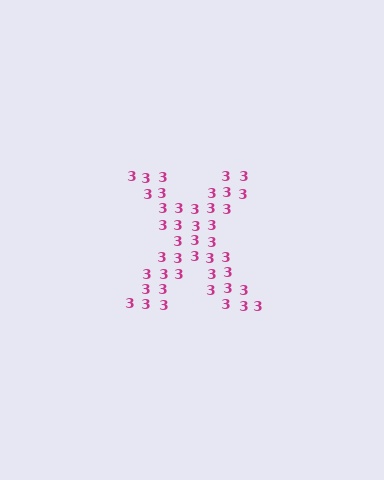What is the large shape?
The large shape is the letter X.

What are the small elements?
The small elements are digit 3's.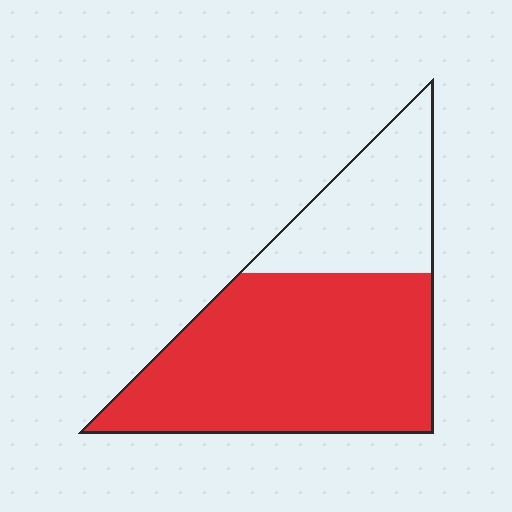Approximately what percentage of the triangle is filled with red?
Approximately 70%.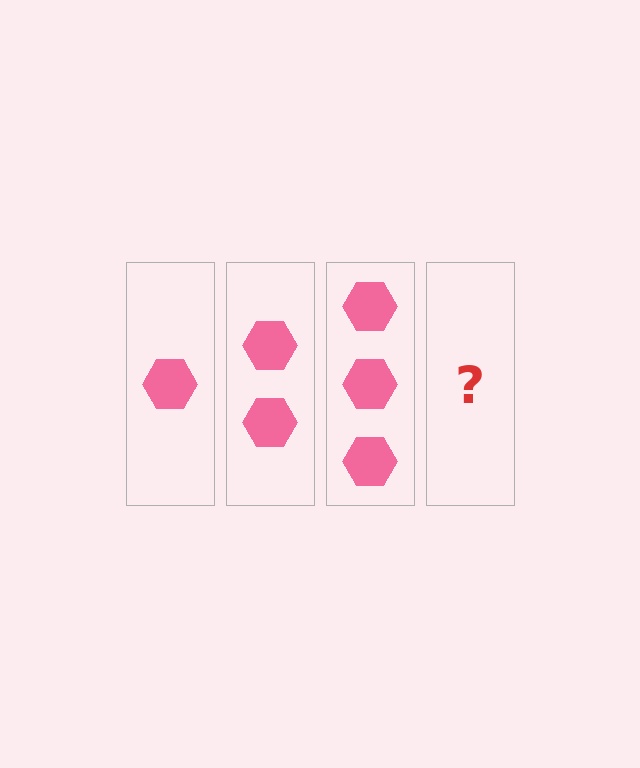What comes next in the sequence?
The next element should be 4 hexagons.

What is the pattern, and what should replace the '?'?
The pattern is that each step adds one more hexagon. The '?' should be 4 hexagons.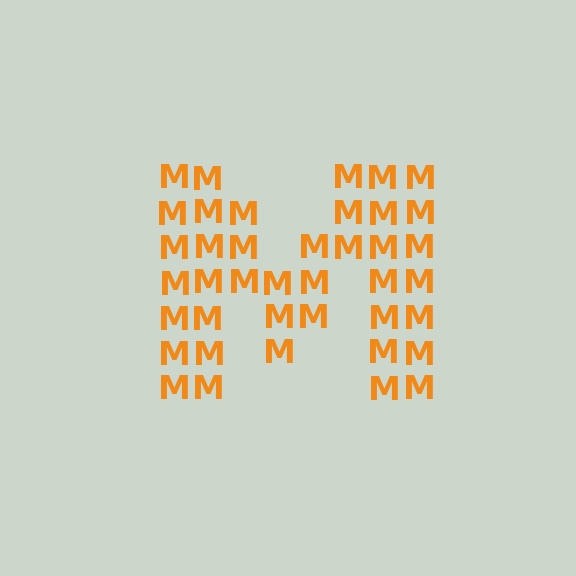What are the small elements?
The small elements are letter M's.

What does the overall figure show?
The overall figure shows the letter M.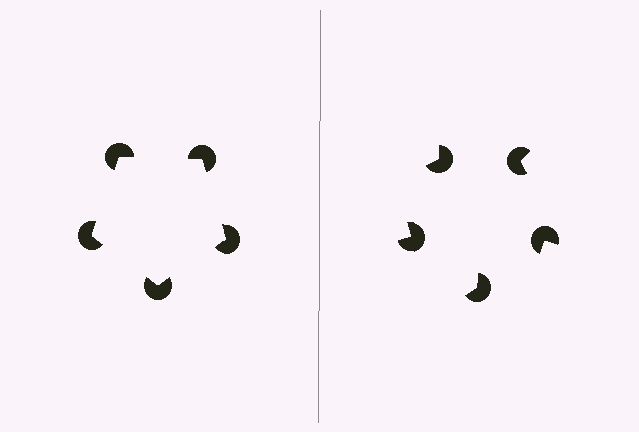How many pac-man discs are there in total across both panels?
10 — 5 on each side.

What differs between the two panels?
The pac-man discs are positioned identically on both sides; only the wedge orientations differ. On the left they align to a pentagon; on the right they are misaligned.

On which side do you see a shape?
An illusory pentagon appears on the left side. On the right side the wedge cuts are rotated, so no coherent shape forms.